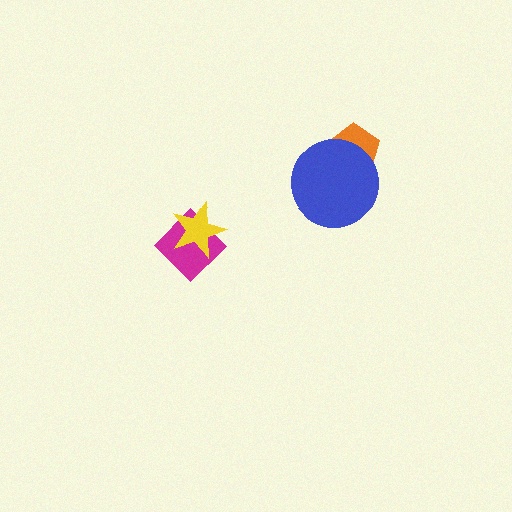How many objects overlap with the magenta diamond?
1 object overlaps with the magenta diamond.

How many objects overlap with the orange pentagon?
1 object overlaps with the orange pentagon.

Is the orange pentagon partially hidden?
Yes, it is partially covered by another shape.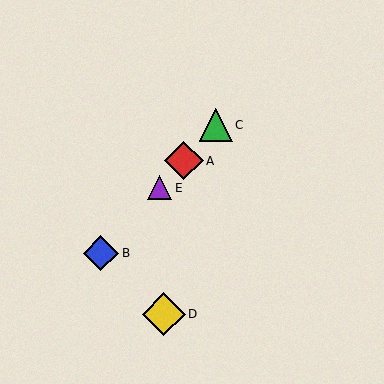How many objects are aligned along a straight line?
4 objects (A, B, C, E) are aligned along a straight line.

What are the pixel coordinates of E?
Object E is at (160, 188).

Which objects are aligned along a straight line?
Objects A, B, C, E are aligned along a straight line.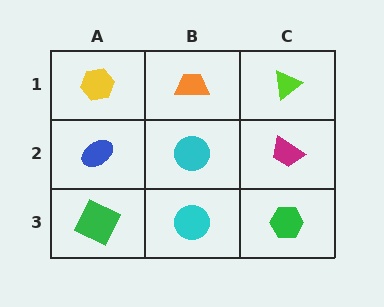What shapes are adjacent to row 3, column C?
A magenta trapezoid (row 2, column C), a cyan circle (row 3, column B).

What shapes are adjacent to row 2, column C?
A lime triangle (row 1, column C), a green hexagon (row 3, column C), a cyan circle (row 2, column B).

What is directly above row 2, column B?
An orange trapezoid.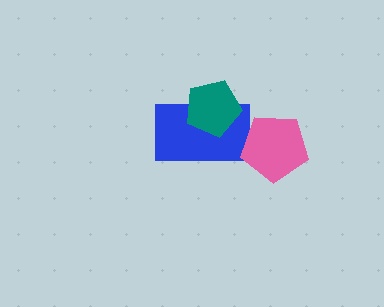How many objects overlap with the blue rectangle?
2 objects overlap with the blue rectangle.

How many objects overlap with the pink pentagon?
1 object overlaps with the pink pentagon.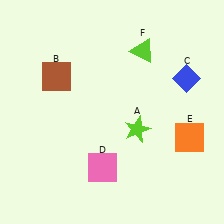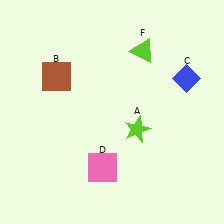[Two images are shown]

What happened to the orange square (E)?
The orange square (E) was removed in Image 2. It was in the bottom-right area of Image 1.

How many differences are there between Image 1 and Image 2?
There is 1 difference between the two images.